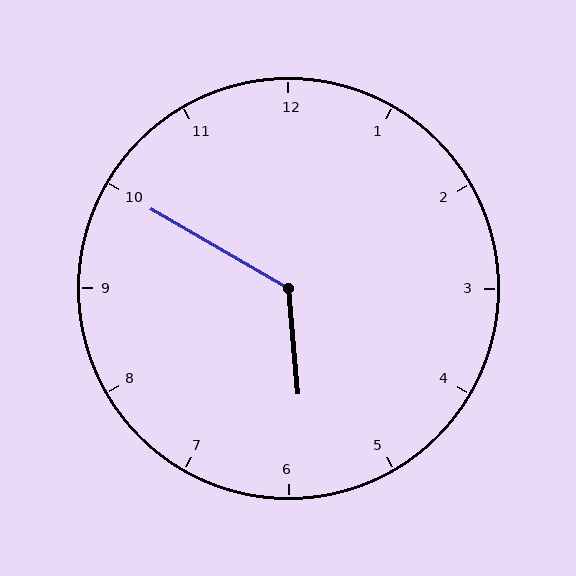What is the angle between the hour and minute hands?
Approximately 125 degrees.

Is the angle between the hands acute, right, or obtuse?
It is obtuse.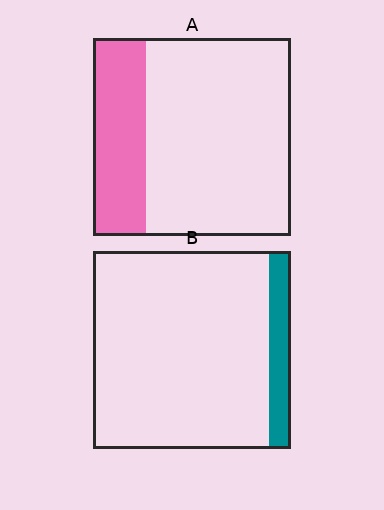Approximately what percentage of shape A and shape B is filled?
A is approximately 25% and B is approximately 10%.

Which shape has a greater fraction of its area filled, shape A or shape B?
Shape A.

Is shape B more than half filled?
No.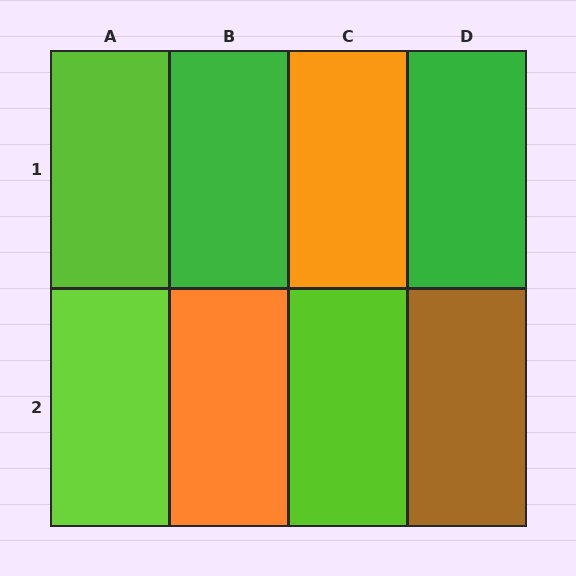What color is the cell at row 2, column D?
Brown.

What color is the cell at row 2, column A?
Lime.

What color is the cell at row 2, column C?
Lime.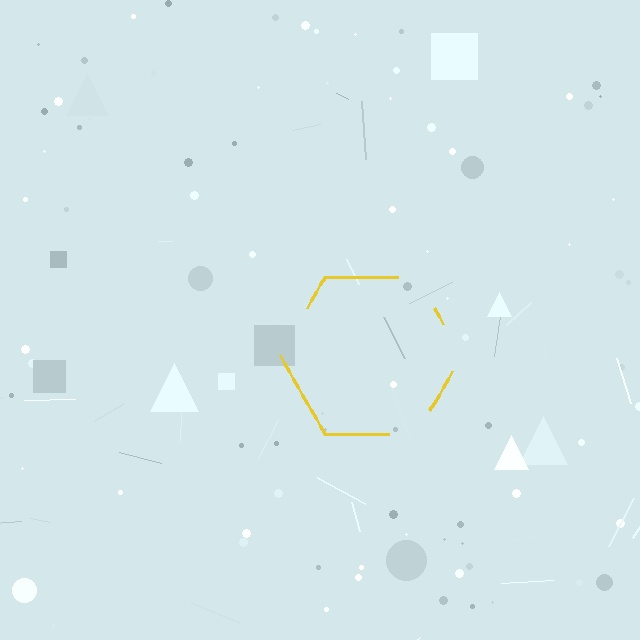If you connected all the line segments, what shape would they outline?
They would outline a hexagon.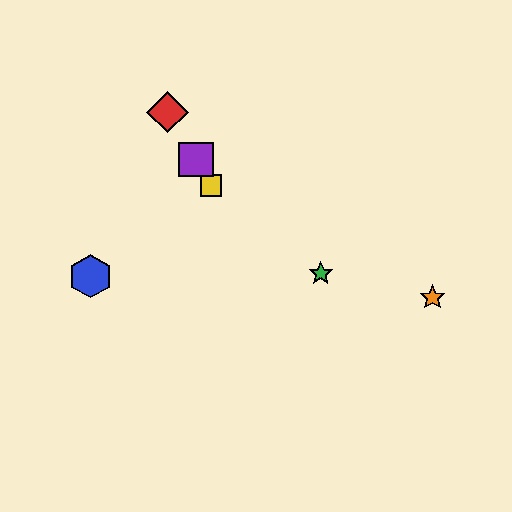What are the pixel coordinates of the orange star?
The orange star is at (433, 297).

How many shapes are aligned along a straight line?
3 shapes (the red diamond, the yellow square, the purple square) are aligned along a straight line.